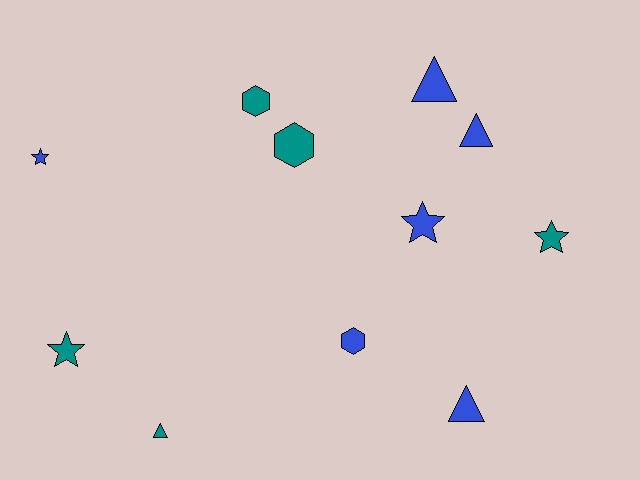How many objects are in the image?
There are 11 objects.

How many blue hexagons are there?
There is 1 blue hexagon.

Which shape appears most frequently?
Triangle, with 4 objects.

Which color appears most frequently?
Blue, with 6 objects.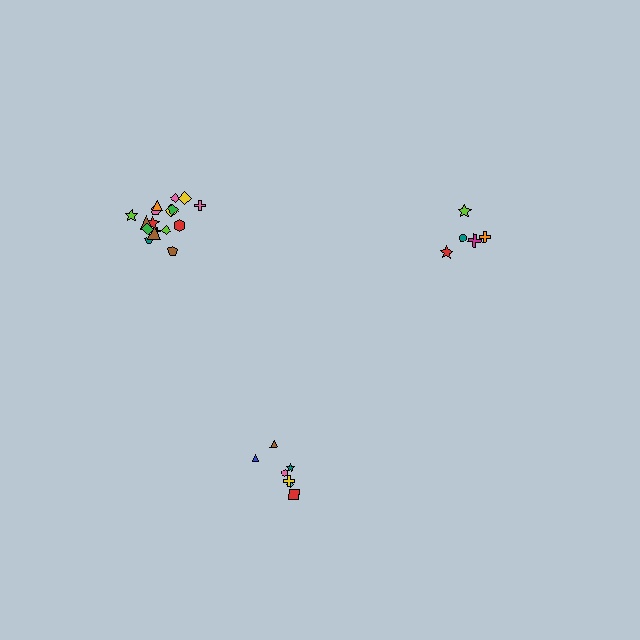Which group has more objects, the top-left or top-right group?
The top-left group.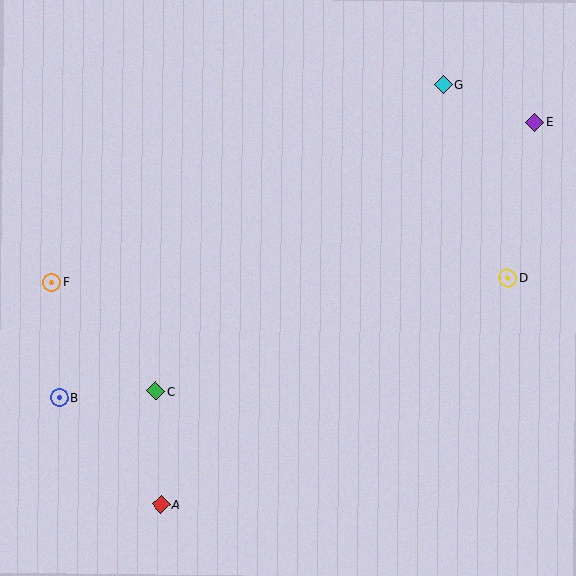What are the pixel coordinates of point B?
Point B is at (59, 398).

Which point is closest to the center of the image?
Point C at (155, 391) is closest to the center.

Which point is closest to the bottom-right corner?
Point D is closest to the bottom-right corner.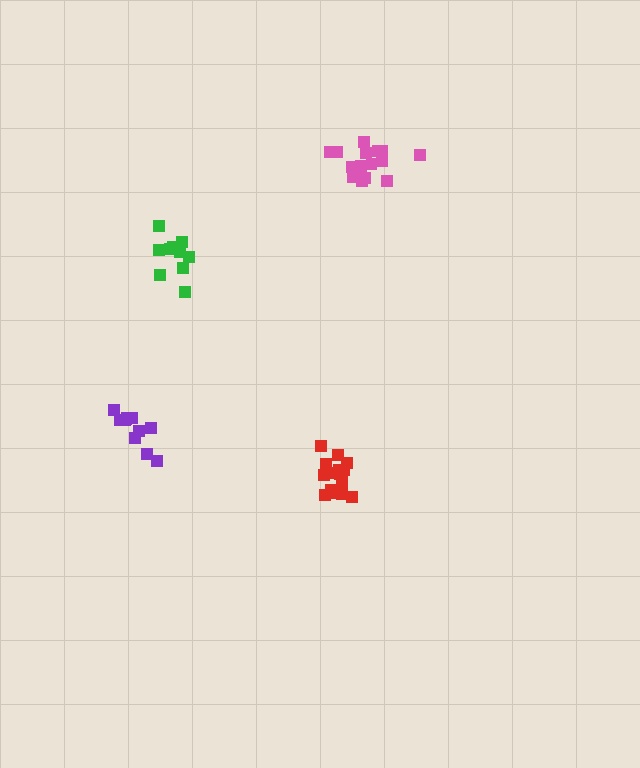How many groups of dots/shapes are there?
There are 4 groups.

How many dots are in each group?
Group 1: 10 dots, Group 2: 11 dots, Group 3: 15 dots, Group 4: 16 dots (52 total).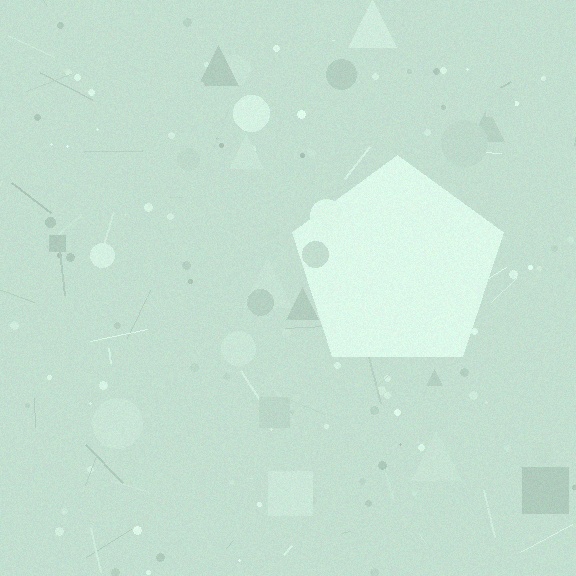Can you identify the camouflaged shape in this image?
The camouflaged shape is a pentagon.